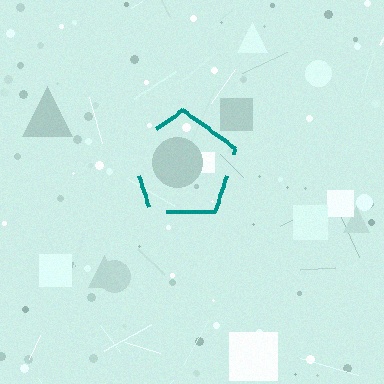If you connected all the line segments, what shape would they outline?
They would outline a pentagon.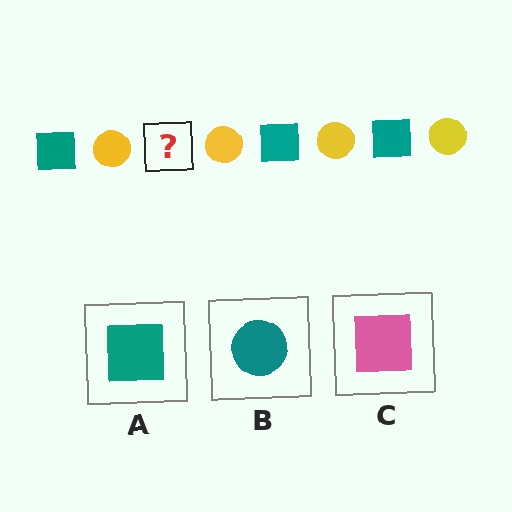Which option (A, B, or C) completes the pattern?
A.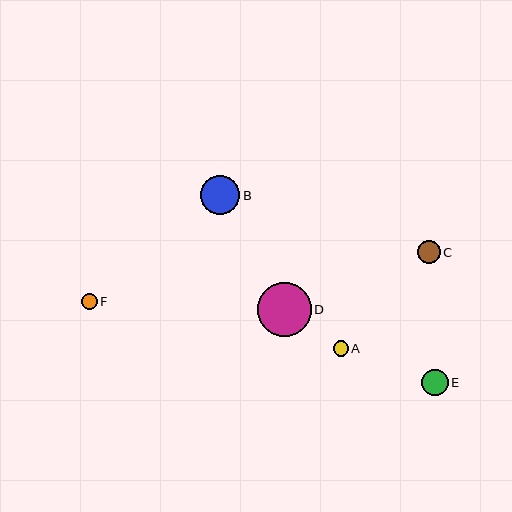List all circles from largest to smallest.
From largest to smallest: D, B, E, C, F, A.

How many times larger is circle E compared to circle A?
Circle E is approximately 1.7 times the size of circle A.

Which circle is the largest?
Circle D is the largest with a size of approximately 54 pixels.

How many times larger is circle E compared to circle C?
Circle E is approximately 1.2 times the size of circle C.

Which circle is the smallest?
Circle A is the smallest with a size of approximately 15 pixels.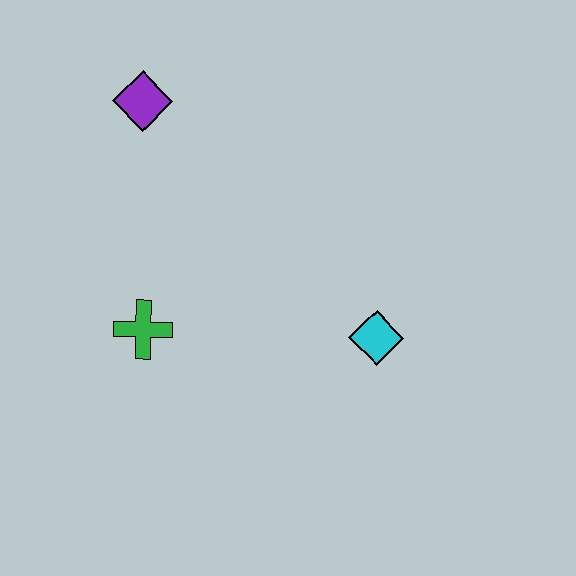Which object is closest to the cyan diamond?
The green cross is closest to the cyan diamond.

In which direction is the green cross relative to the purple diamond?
The green cross is below the purple diamond.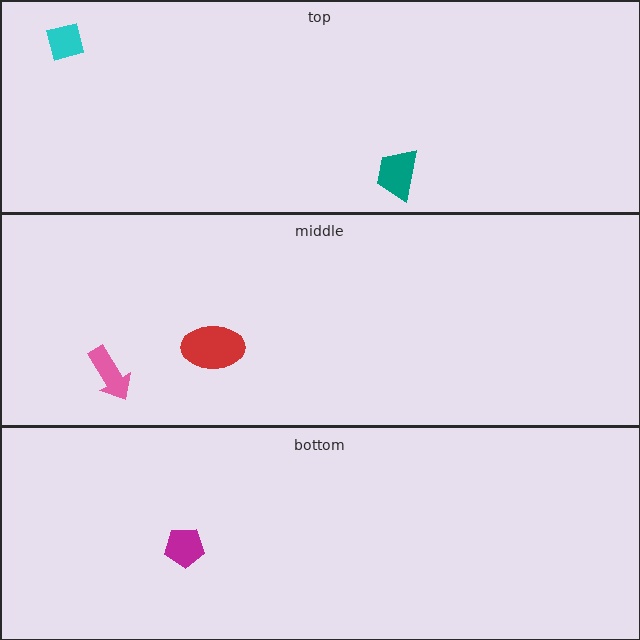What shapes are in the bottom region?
The magenta pentagon.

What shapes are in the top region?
The teal trapezoid, the cyan square.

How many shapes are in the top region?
2.